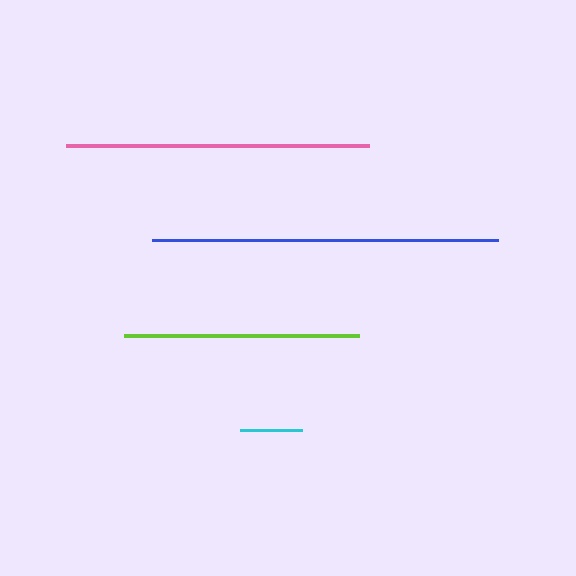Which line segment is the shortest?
The cyan line is the shortest at approximately 62 pixels.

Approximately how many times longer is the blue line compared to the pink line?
The blue line is approximately 1.1 times the length of the pink line.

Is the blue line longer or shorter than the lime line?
The blue line is longer than the lime line.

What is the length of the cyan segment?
The cyan segment is approximately 62 pixels long.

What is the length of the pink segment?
The pink segment is approximately 303 pixels long.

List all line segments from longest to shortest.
From longest to shortest: blue, pink, lime, cyan.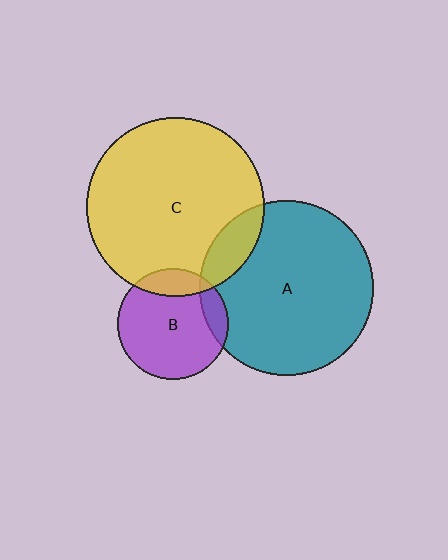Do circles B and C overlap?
Yes.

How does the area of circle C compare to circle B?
Approximately 2.6 times.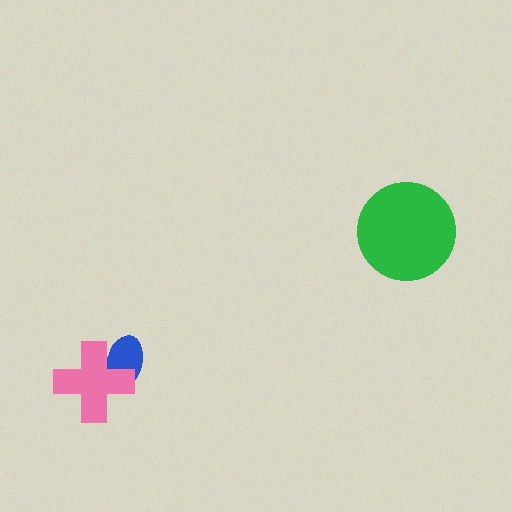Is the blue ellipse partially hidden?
Yes, it is partially covered by another shape.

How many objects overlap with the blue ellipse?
1 object overlaps with the blue ellipse.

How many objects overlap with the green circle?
0 objects overlap with the green circle.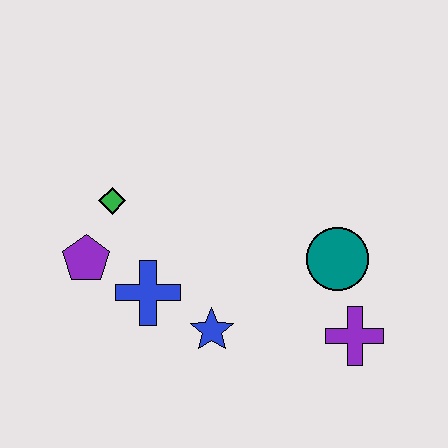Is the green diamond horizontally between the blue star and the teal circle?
No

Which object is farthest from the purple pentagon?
The purple cross is farthest from the purple pentagon.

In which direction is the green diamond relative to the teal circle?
The green diamond is to the left of the teal circle.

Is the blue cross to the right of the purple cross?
No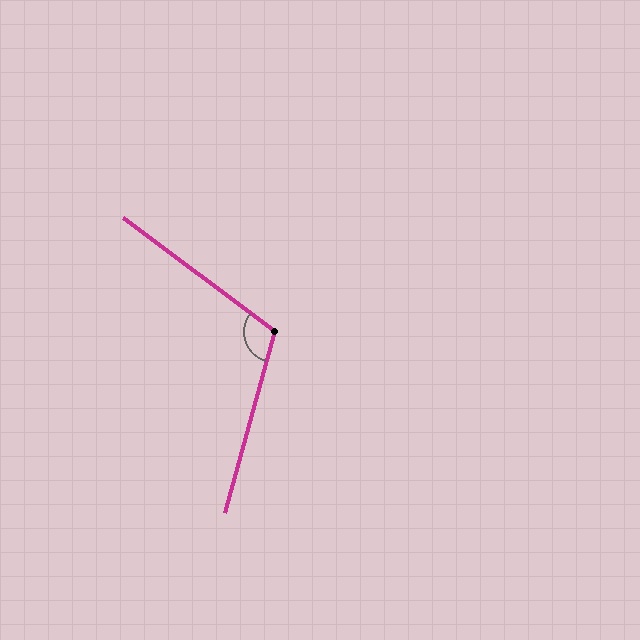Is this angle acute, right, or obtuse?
It is obtuse.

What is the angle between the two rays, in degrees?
Approximately 112 degrees.